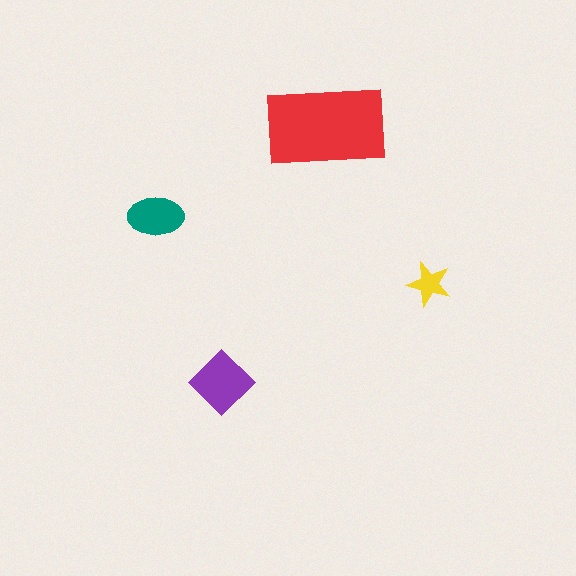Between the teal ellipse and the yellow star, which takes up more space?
The teal ellipse.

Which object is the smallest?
The yellow star.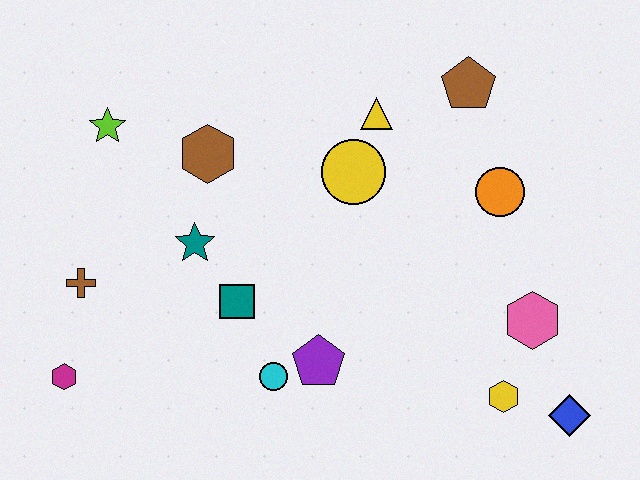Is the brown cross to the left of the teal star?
Yes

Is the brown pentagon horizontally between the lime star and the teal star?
No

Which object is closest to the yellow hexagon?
The blue diamond is closest to the yellow hexagon.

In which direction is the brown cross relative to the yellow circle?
The brown cross is to the left of the yellow circle.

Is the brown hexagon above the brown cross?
Yes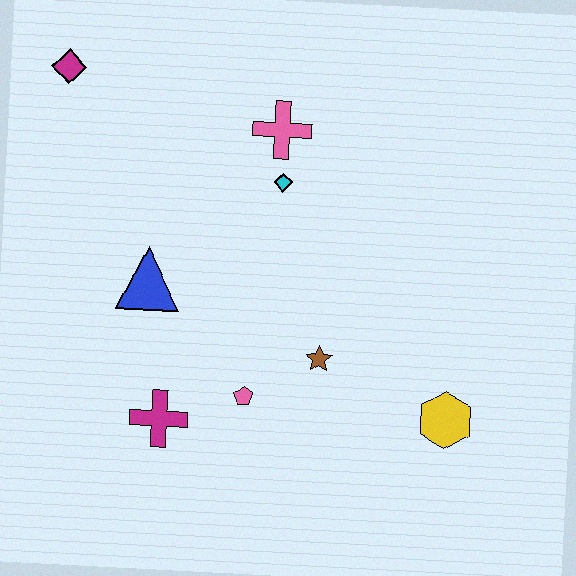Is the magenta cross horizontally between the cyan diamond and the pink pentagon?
No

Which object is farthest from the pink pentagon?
The magenta diamond is farthest from the pink pentagon.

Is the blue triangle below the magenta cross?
No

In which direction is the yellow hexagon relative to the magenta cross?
The yellow hexagon is to the right of the magenta cross.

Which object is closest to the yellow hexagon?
The brown star is closest to the yellow hexagon.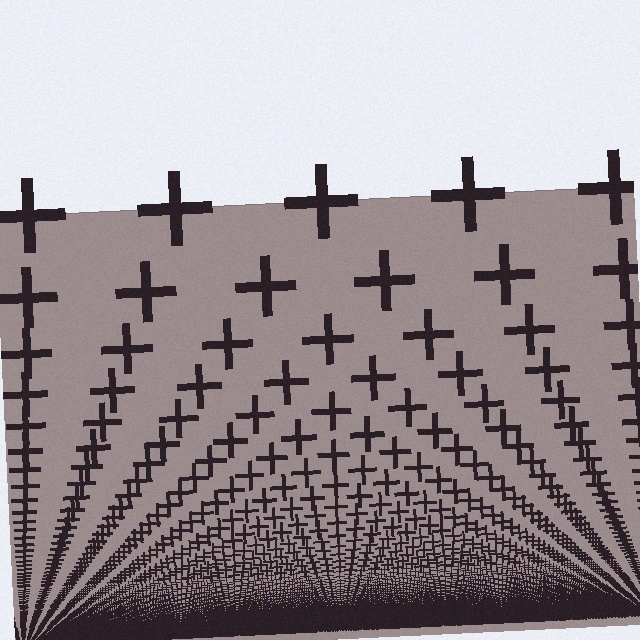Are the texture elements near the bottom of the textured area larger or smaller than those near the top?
Smaller. The gradient is inverted — elements near the bottom are smaller and denser.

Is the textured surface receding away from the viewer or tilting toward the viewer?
The surface appears to tilt toward the viewer. Texture elements get larger and sparser toward the top.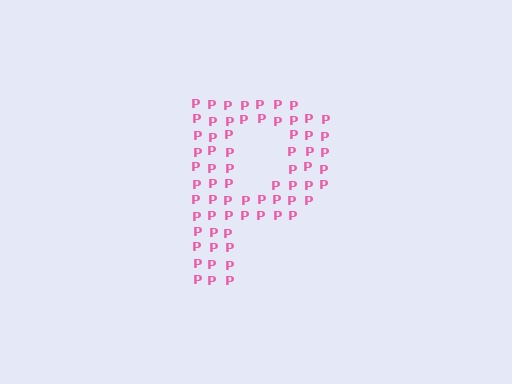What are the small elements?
The small elements are letter P's.